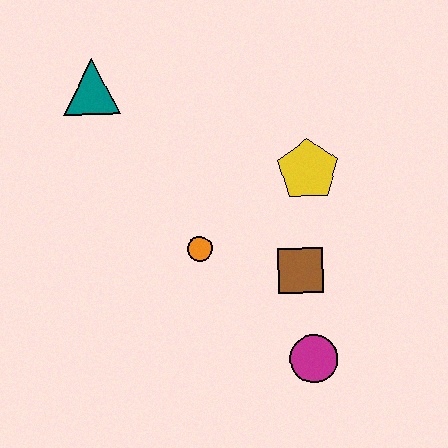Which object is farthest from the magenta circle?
The teal triangle is farthest from the magenta circle.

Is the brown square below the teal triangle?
Yes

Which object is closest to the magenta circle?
The brown square is closest to the magenta circle.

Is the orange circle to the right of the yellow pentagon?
No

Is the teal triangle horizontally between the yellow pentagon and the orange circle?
No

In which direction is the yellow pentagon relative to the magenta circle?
The yellow pentagon is above the magenta circle.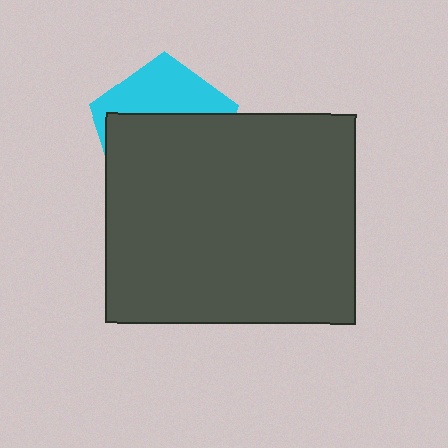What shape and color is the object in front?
The object in front is a dark gray rectangle.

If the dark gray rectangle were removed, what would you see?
You would see the complete cyan pentagon.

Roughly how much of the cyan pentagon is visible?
A small part of it is visible (roughly 38%).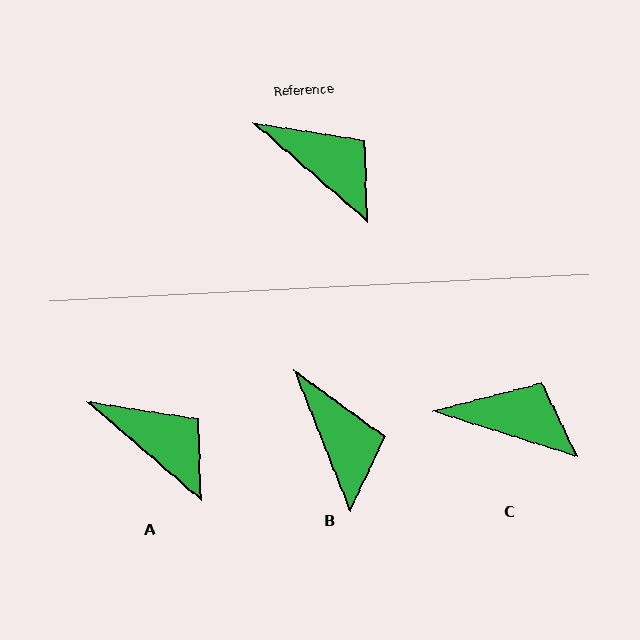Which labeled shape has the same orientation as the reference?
A.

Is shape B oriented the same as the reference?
No, it is off by about 27 degrees.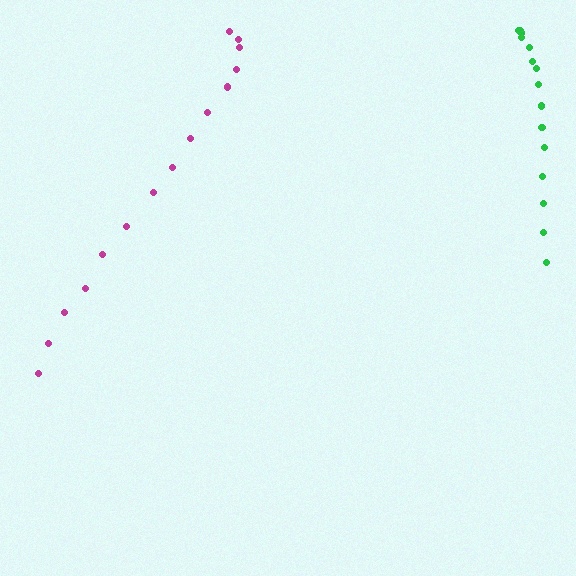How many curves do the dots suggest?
There are 2 distinct paths.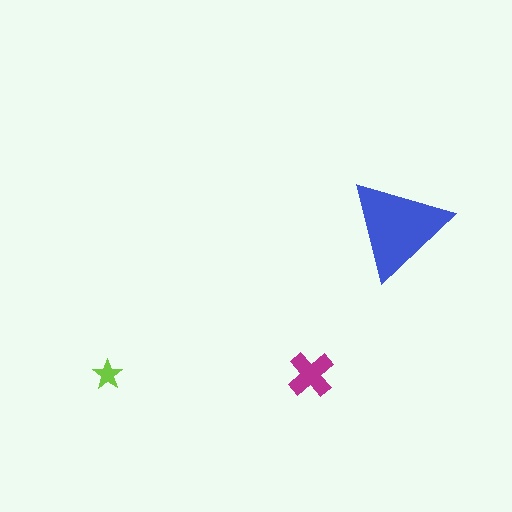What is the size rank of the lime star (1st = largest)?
3rd.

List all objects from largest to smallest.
The blue triangle, the magenta cross, the lime star.